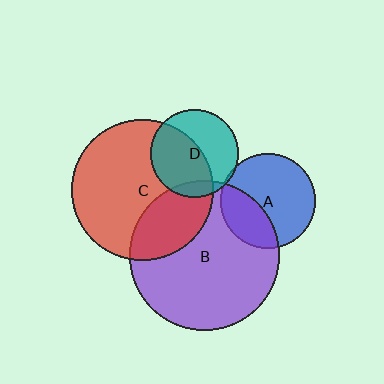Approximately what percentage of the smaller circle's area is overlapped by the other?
Approximately 5%.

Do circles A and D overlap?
Yes.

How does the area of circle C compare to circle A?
Approximately 2.2 times.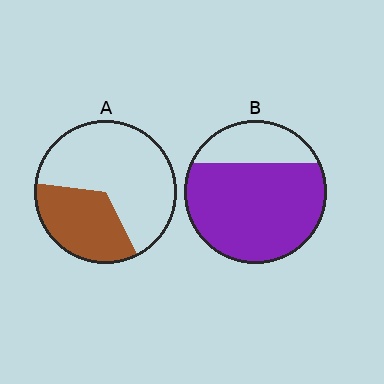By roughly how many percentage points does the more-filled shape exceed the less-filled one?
By roughly 40 percentage points (B over A).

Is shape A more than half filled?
No.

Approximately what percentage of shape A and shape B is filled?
A is approximately 35% and B is approximately 75%.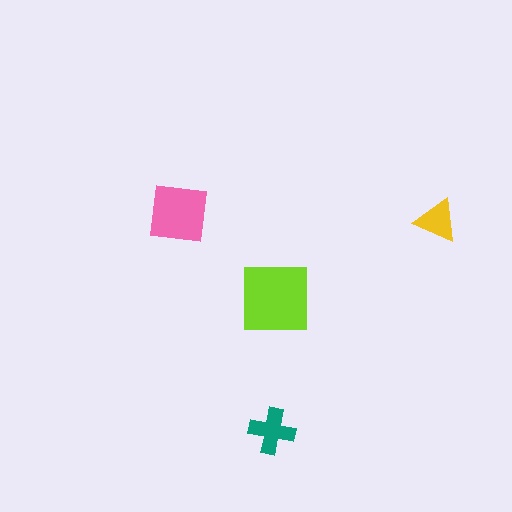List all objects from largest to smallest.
The lime square, the pink square, the teal cross, the yellow triangle.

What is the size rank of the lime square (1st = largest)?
1st.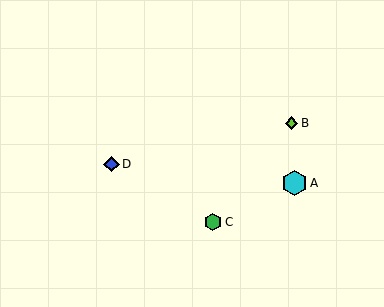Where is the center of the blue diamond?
The center of the blue diamond is at (112, 164).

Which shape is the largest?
The cyan hexagon (labeled A) is the largest.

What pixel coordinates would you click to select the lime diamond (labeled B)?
Click at (291, 123) to select the lime diamond B.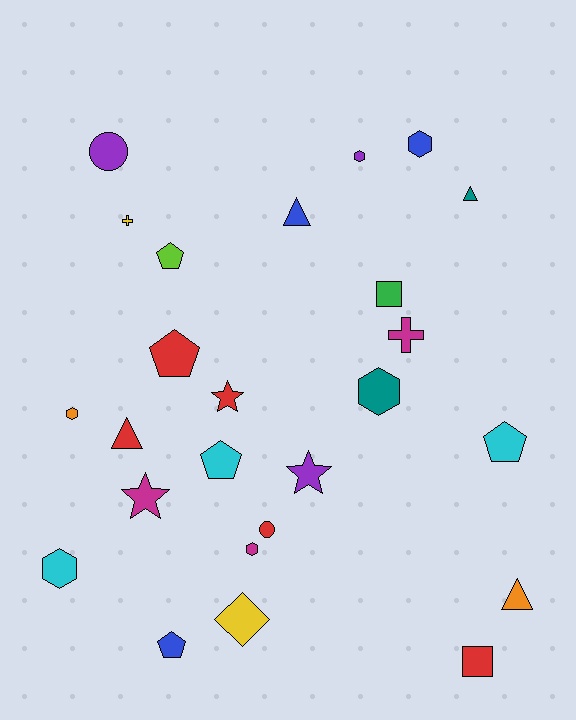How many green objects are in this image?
There is 1 green object.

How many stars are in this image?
There are 3 stars.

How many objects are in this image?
There are 25 objects.